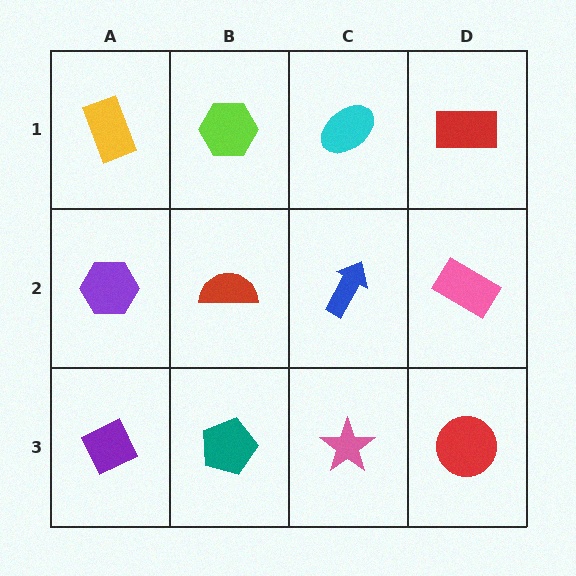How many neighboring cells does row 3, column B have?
3.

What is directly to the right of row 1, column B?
A cyan ellipse.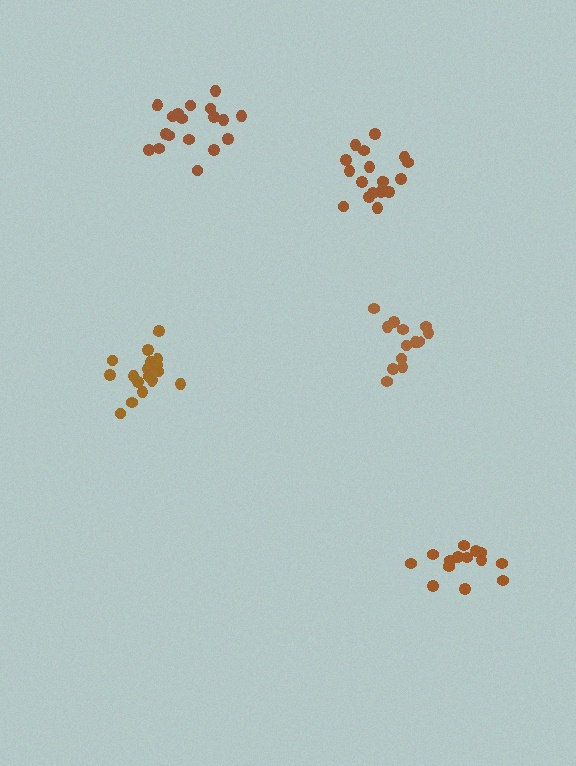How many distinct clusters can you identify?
There are 5 distinct clusters.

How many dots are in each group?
Group 1: 13 dots, Group 2: 19 dots, Group 3: 18 dots, Group 4: 14 dots, Group 5: 18 dots (82 total).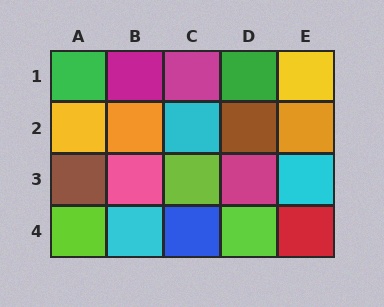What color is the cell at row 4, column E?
Red.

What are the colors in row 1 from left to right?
Green, magenta, magenta, green, yellow.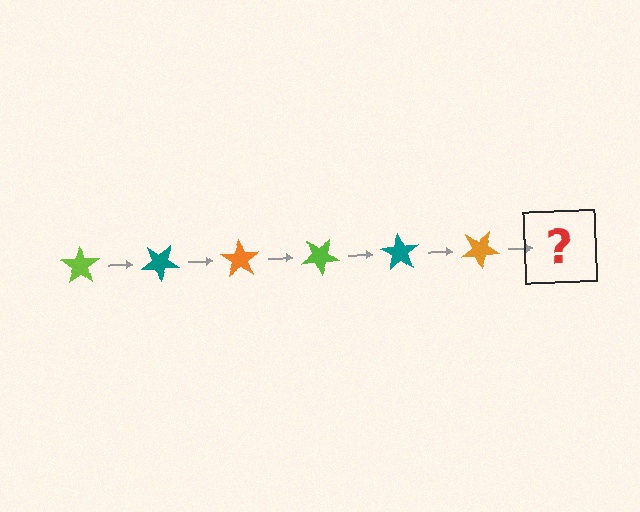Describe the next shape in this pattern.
It should be a lime star, rotated 210 degrees from the start.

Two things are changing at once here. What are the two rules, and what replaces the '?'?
The two rules are that it rotates 35 degrees each step and the color cycles through lime, teal, and orange. The '?' should be a lime star, rotated 210 degrees from the start.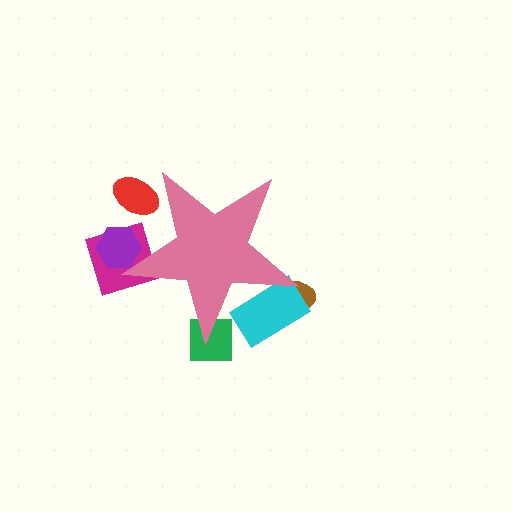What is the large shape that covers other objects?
A pink star.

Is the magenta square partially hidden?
Yes, the magenta square is partially hidden behind the pink star.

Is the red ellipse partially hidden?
Yes, the red ellipse is partially hidden behind the pink star.